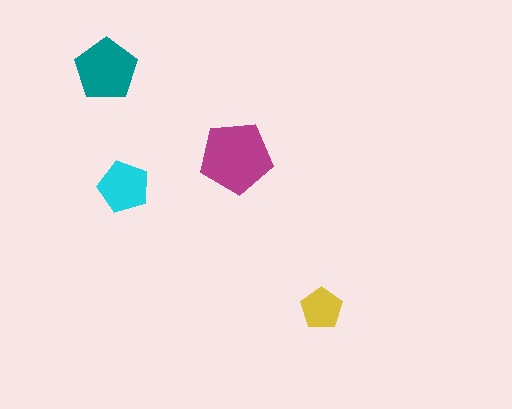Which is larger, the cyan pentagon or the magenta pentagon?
The magenta one.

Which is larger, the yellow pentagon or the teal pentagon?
The teal one.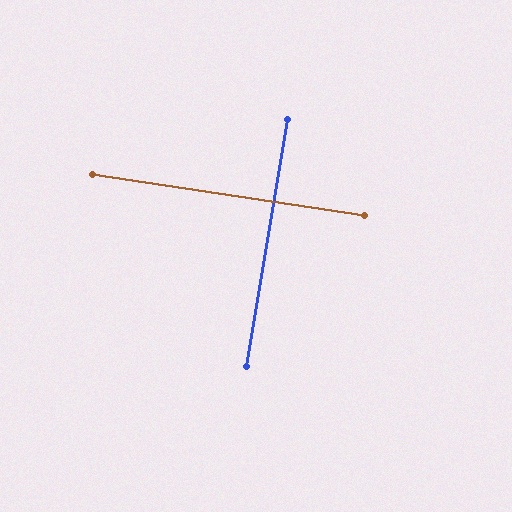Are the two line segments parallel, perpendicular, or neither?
Perpendicular — they meet at approximately 89°.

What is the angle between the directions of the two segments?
Approximately 89 degrees.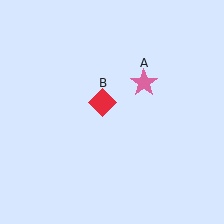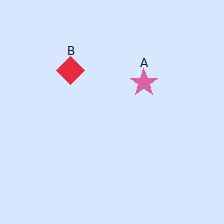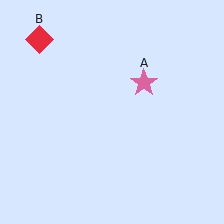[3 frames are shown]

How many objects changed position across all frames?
1 object changed position: red diamond (object B).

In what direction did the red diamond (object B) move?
The red diamond (object B) moved up and to the left.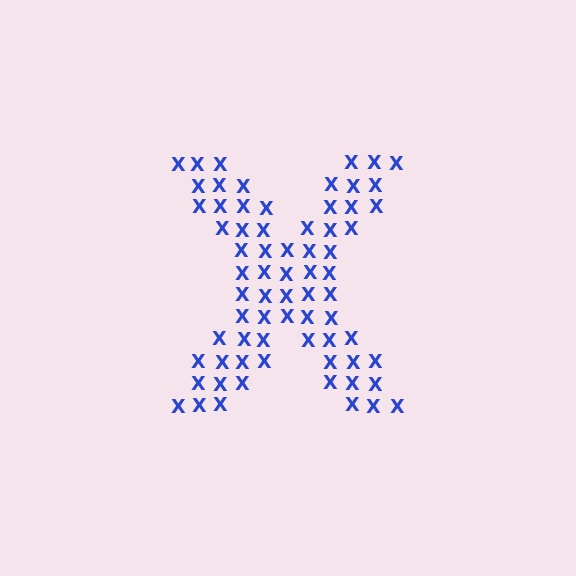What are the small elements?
The small elements are letter X's.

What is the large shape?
The large shape is the letter X.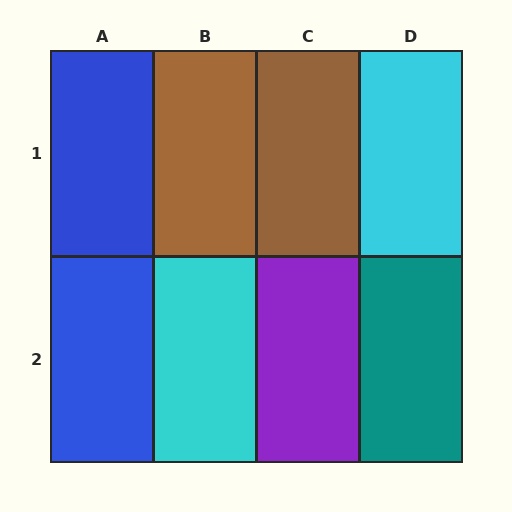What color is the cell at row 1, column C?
Brown.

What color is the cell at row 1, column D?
Cyan.